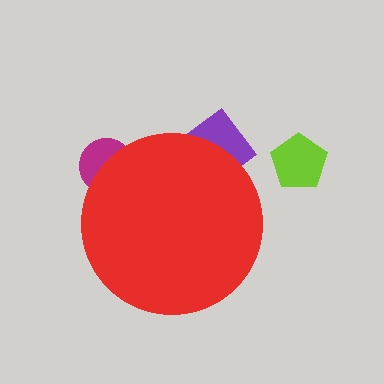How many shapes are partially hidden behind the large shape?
2 shapes are partially hidden.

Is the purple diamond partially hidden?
Yes, the purple diamond is partially hidden behind the red circle.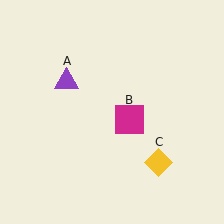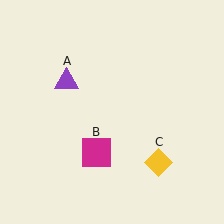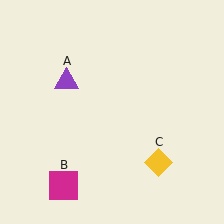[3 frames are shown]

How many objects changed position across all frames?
1 object changed position: magenta square (object B).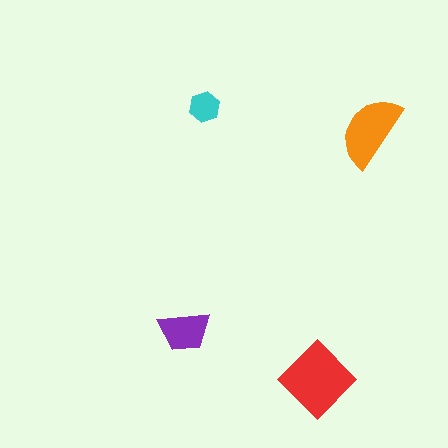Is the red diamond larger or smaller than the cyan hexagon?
Larger.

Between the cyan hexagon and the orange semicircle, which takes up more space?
The orange semicircle.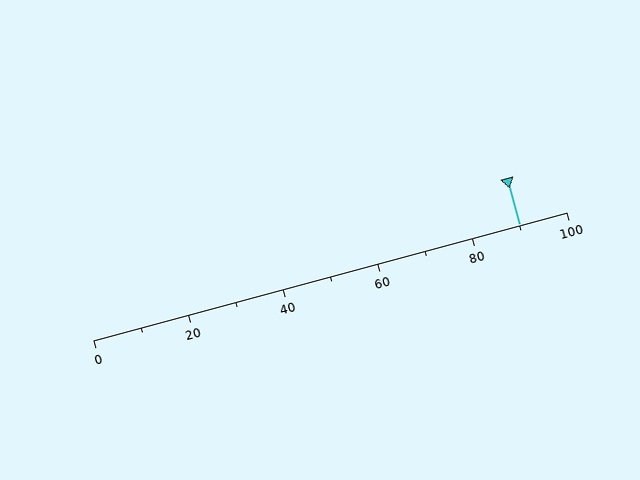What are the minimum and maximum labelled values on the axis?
The axis runs from 0 to 100.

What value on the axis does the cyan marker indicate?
The marker indicates approximately 90.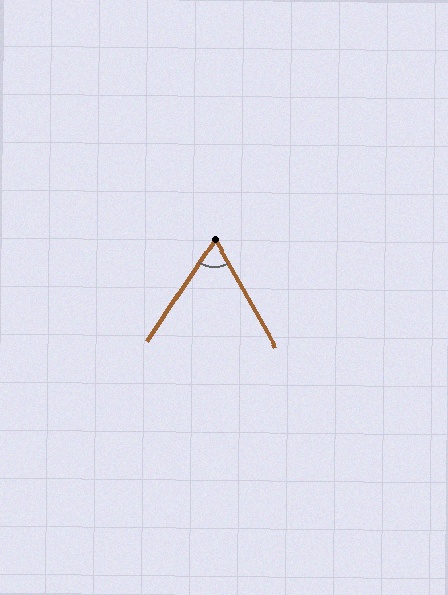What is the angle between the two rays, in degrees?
Approximately 63 degrees.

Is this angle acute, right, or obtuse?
It is acute.